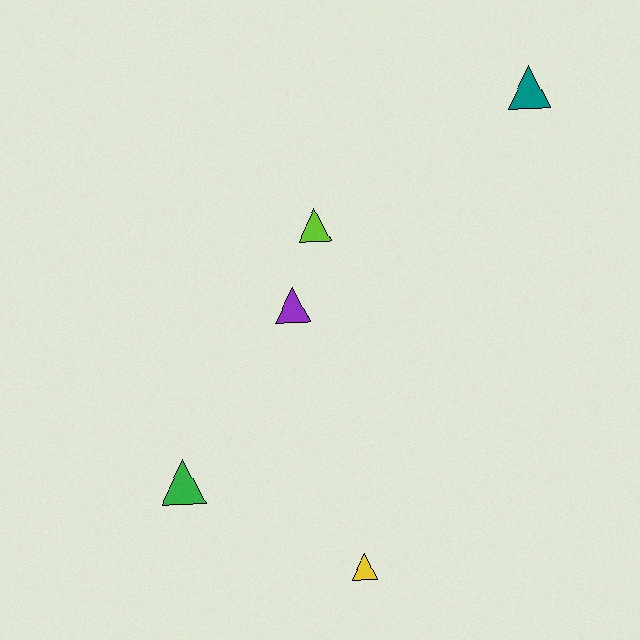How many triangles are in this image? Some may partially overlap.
There are 5 triangles.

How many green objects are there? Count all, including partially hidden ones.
There is 1 green object.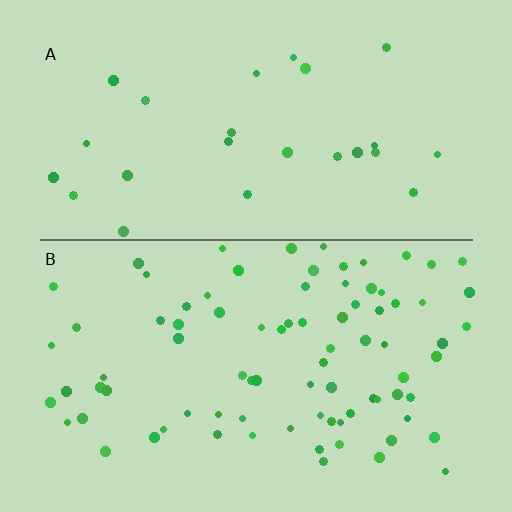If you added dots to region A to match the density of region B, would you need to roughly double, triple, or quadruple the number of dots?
Approximately triple.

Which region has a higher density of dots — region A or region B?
B (the bottom).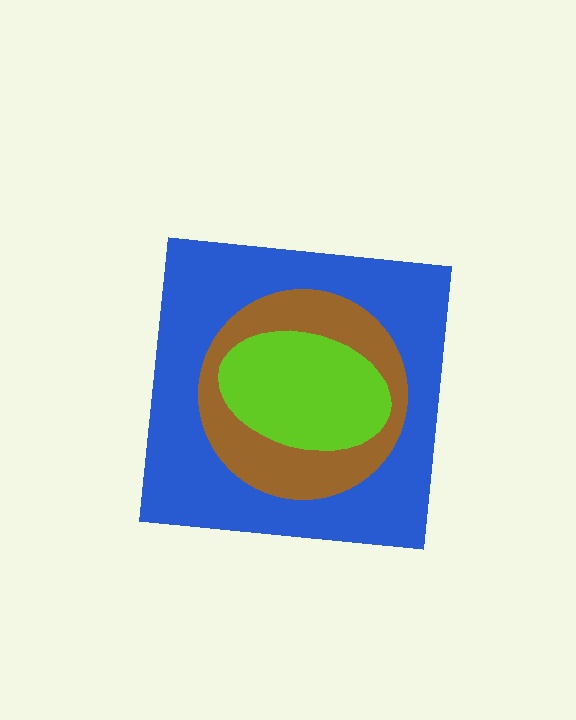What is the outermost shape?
The blue square.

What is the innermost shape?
The lime ellipse.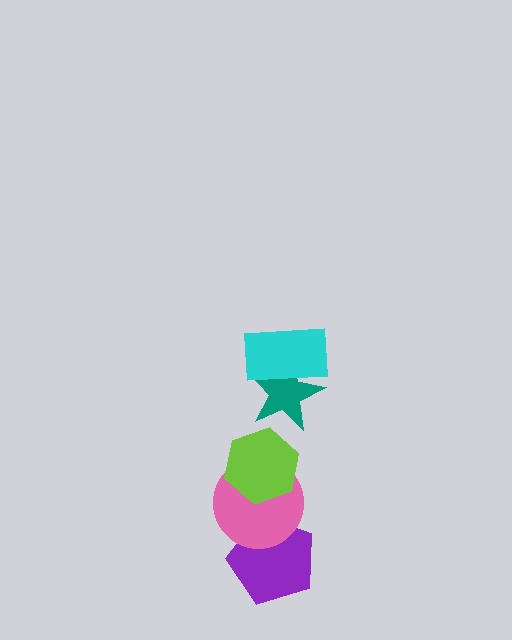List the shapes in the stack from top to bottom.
From top to bottom: the cyan rectangle, the teal star, the lime hexagon, the pink circle, the purple pentagon.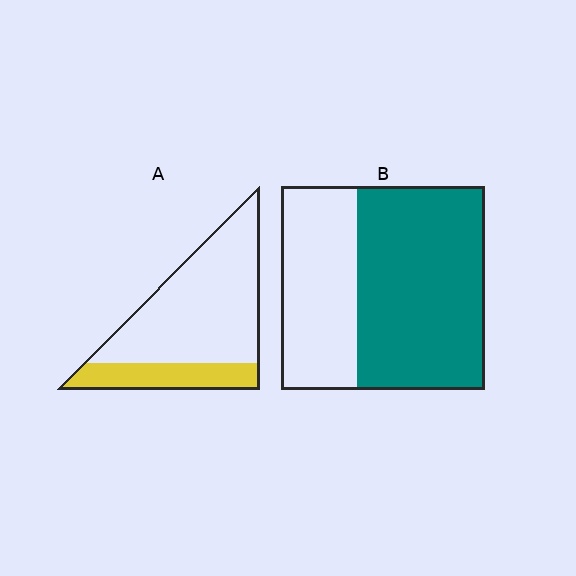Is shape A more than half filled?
No.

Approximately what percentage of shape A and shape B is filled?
A is approximately 25% and B is approximately 65%.